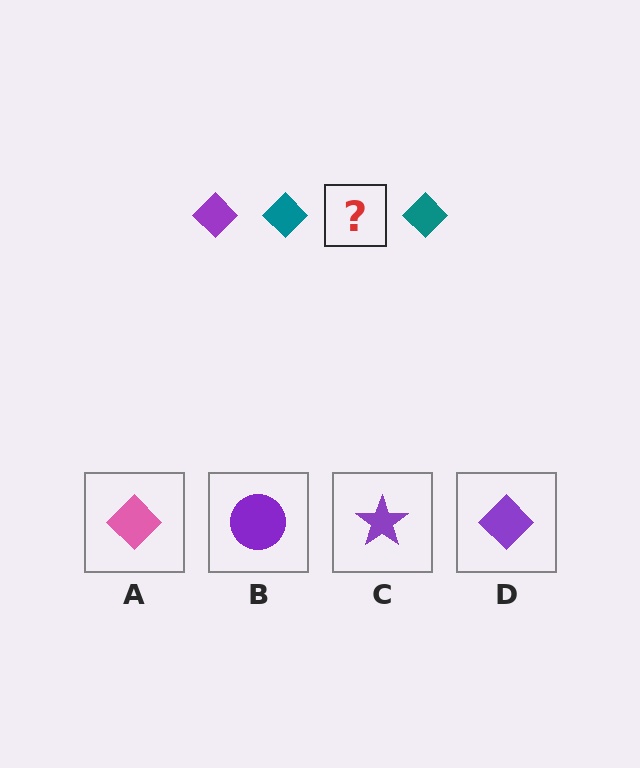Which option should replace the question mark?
Option D.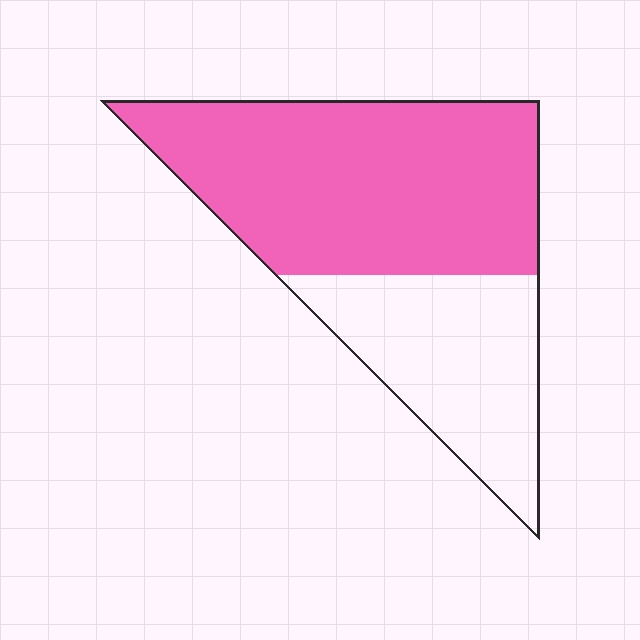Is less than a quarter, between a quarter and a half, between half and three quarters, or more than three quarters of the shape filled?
Between half and three quarters.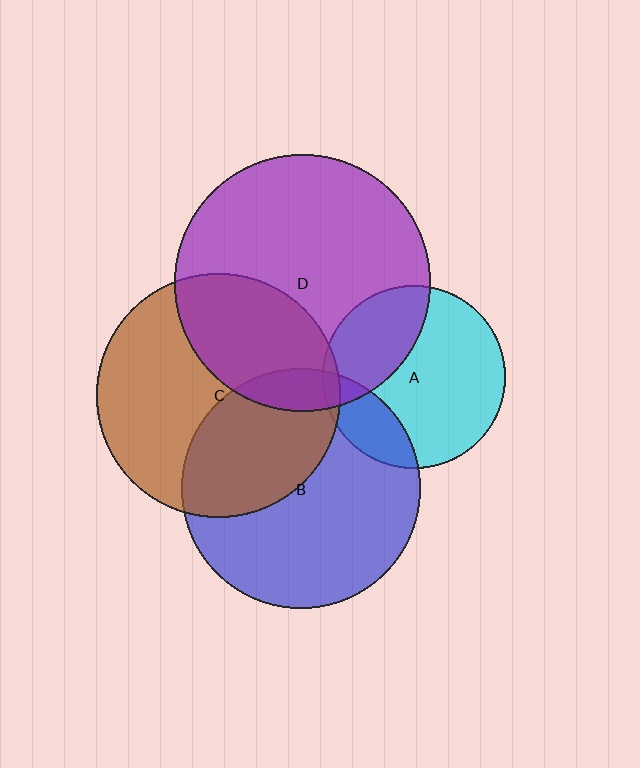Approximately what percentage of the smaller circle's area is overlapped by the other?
Approximately 10%.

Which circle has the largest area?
Circle D (purple).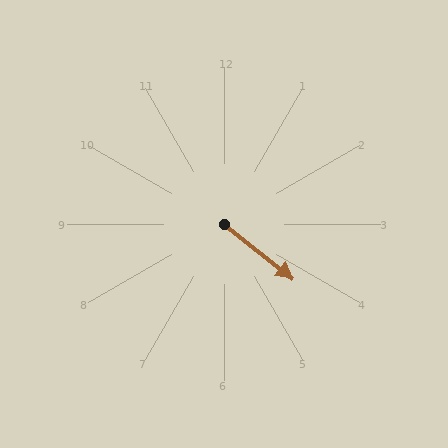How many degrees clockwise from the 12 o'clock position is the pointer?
Approximately 128 degrees.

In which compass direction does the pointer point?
Southeast.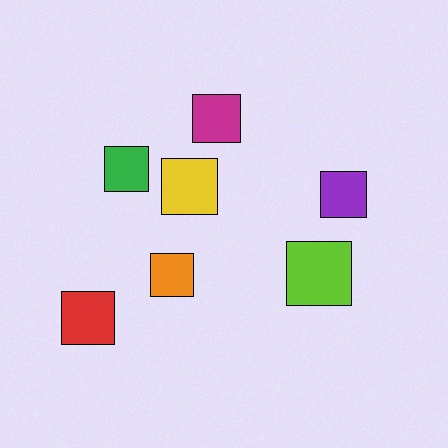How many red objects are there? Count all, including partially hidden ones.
There is 1 red object.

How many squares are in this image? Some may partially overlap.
There are 7 squares.